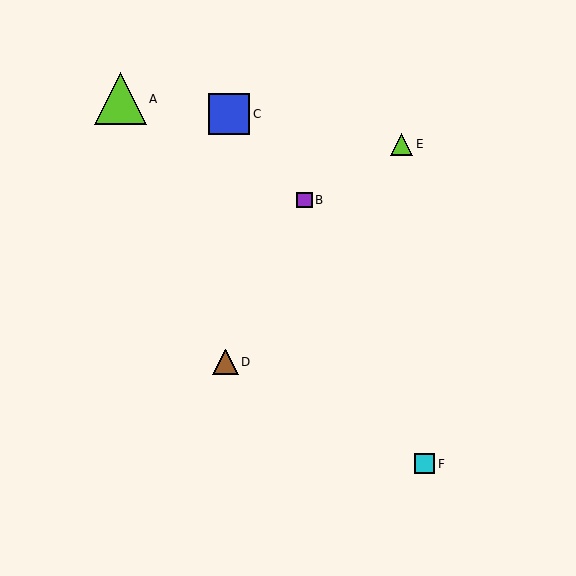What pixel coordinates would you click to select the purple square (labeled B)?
Click at (304, 200) to select the purple square B.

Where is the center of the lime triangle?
The center of the lime triangle is at (120, 99).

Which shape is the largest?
The lime triangle (labeled A) is the largest.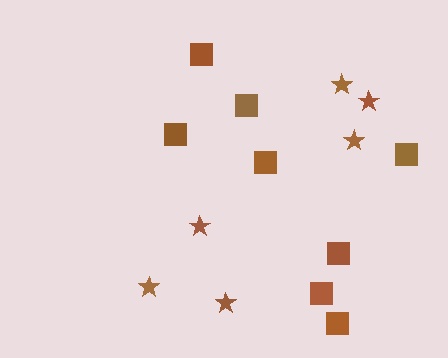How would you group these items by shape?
There are 2 groups: one group of squares (8) and one group of stars (6).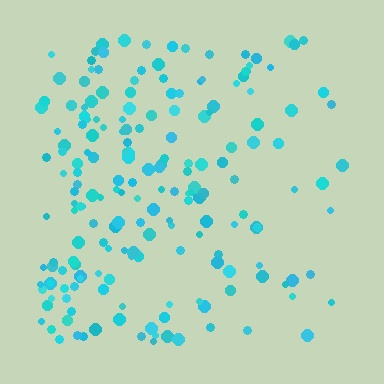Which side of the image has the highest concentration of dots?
The left.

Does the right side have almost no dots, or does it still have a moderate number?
Still a moderate number, just noticeably fewer than the left.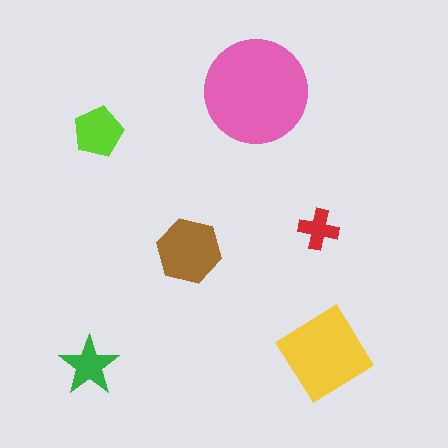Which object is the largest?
The pink circle.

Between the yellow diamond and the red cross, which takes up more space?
The yellow diamond.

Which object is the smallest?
The red cross.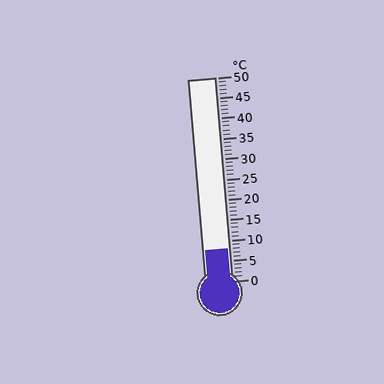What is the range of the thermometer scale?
The thermometer scale ranges from 0°C to 50°C.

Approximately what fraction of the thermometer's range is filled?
The thermometer is filled to approximately 15% of its range.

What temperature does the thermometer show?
The thermometer shows approximately 8°C.